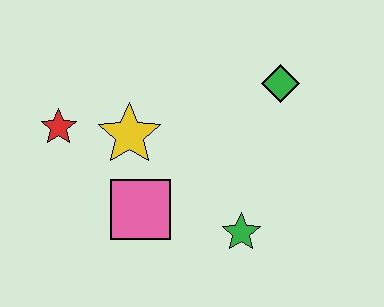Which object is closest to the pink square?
The yellow star is closest to the pink square.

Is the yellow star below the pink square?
No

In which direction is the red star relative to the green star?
The red star is to the left of the green star.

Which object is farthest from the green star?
The red star is farthest from the green star.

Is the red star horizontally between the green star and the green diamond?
No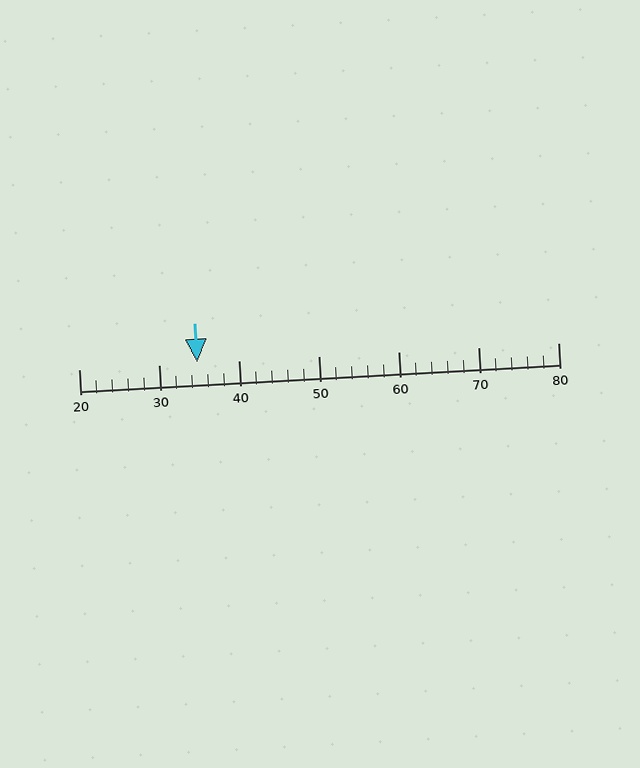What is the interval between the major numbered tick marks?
The major tick marks are spaced 10 units apart.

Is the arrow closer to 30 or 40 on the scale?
The arrow is closer to 30.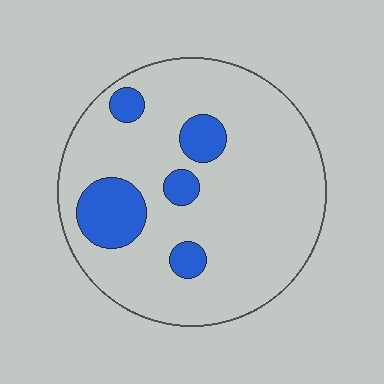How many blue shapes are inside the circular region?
5.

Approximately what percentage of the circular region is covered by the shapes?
Approximately 15%.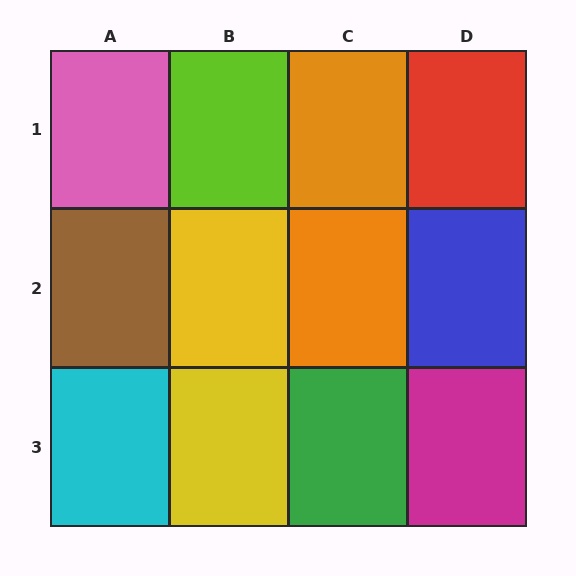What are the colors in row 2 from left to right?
Brown, yellow, orange, blue.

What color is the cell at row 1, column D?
Red.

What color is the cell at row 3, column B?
Yellow.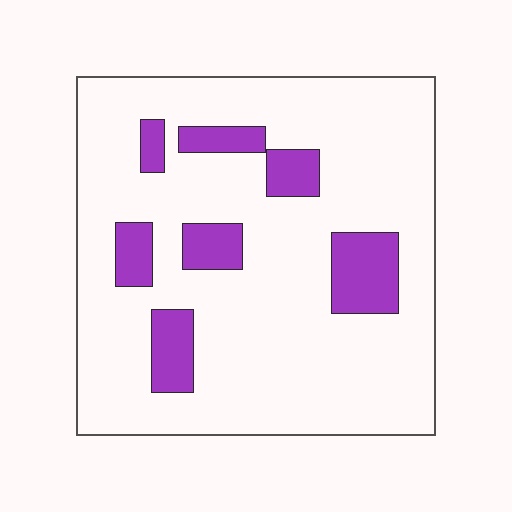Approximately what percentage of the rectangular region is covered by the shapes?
Approximately 15%.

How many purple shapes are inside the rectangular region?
7.